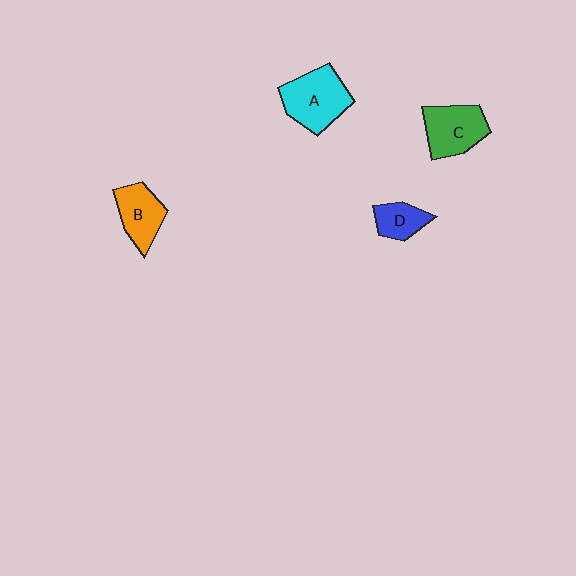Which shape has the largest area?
Shape A (cyan).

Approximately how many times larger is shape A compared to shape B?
Approximately 1.4 times.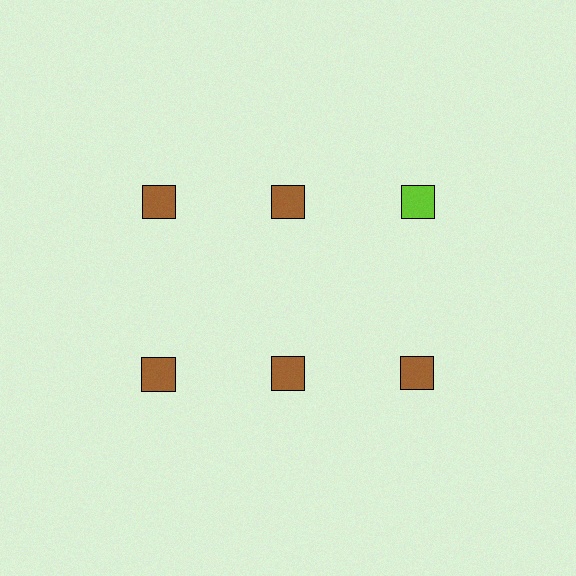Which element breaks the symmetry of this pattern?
The lime square in the top row, center column breaks the symmetry. All other shapes are brown squares.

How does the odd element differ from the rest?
It has a different color: lime instead of brown.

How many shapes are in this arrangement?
There are 6 shapes arranged in a grid pattern.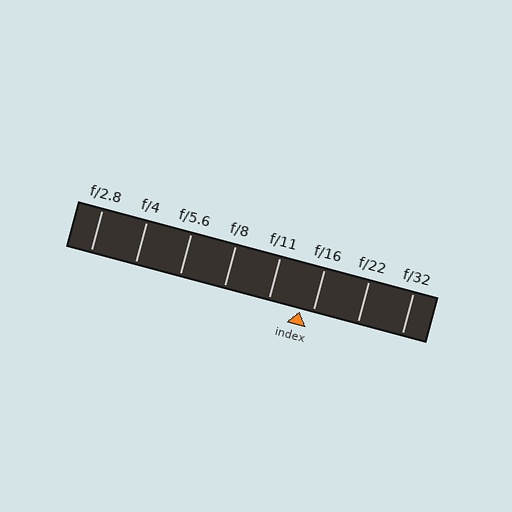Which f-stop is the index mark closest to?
The index mark is closest to f/16.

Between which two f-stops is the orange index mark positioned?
The index mark is between f/11 and f/16.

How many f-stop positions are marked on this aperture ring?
There are 8 f-stop positions marked.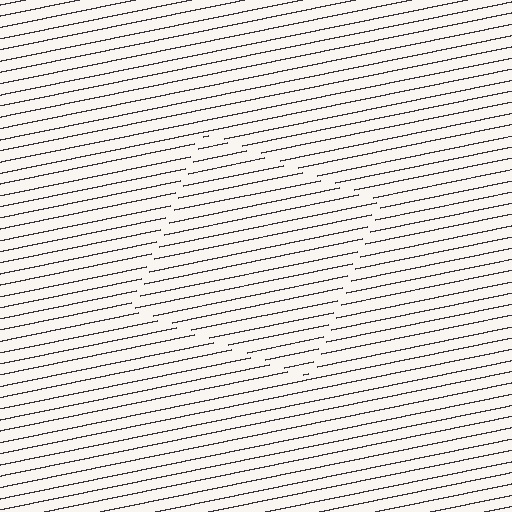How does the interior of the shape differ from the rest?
The interior of the shape contains the same grating, shifted by half a period — the contour is defined by the phase discontinuity where line-ends from the inner and outer gratings abut.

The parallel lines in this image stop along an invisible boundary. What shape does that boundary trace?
An illusory square. The interior of the shape contains the same grating, shifted by half a period — the contour is defined by the phase discontinuity where line-ends from the inner and outer gratings abut.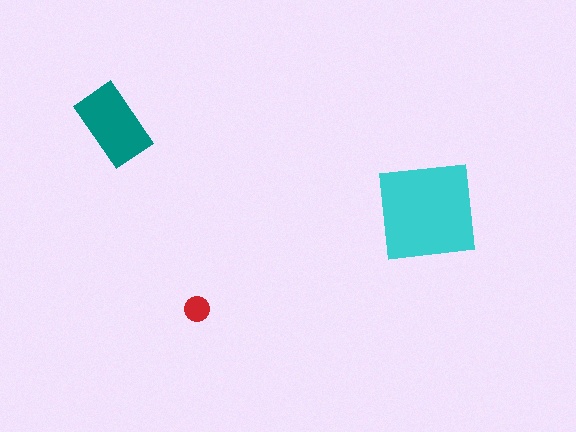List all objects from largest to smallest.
The cyan square, the teal rectangle, the red circle.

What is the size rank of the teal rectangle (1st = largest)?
2nd.